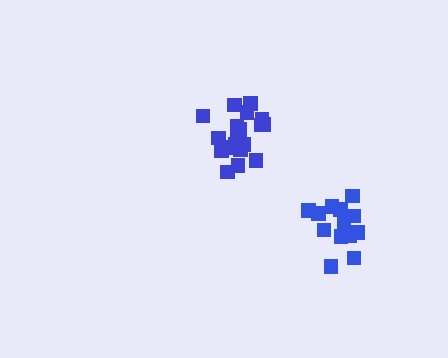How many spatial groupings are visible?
There are 2 spatial groupings.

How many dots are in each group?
Group 1: 19 dots, Group 2: 13 dots (32 total).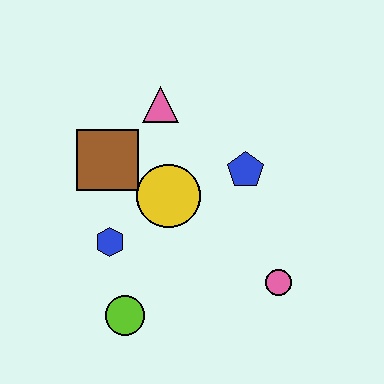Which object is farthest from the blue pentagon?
The lime circle is farthest from the blue pentagon.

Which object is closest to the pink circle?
The blue pentagon is closest to the pink circle.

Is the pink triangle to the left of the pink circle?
Yes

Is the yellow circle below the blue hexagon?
No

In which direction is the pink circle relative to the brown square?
The pink circle is to the right of the brown square.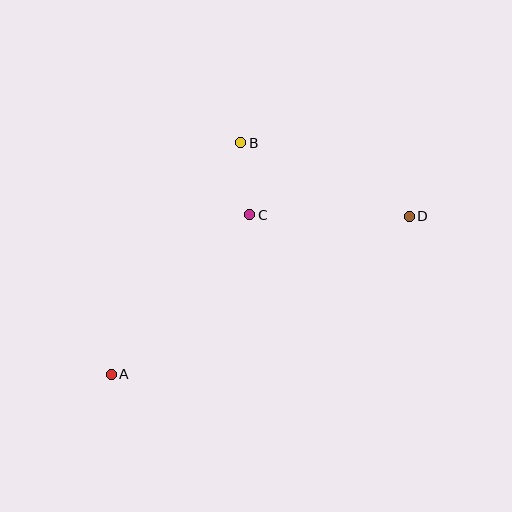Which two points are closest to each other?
Points B and C are closest to each other.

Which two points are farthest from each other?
Points A and D are farthest from each other.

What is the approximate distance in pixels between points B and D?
The distance between B and D is approximately 184 pixels.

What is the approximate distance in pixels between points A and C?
The distance between A and C is approximately 211 pixels.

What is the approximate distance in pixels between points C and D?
The distance between C and D is approximately 160 pixels.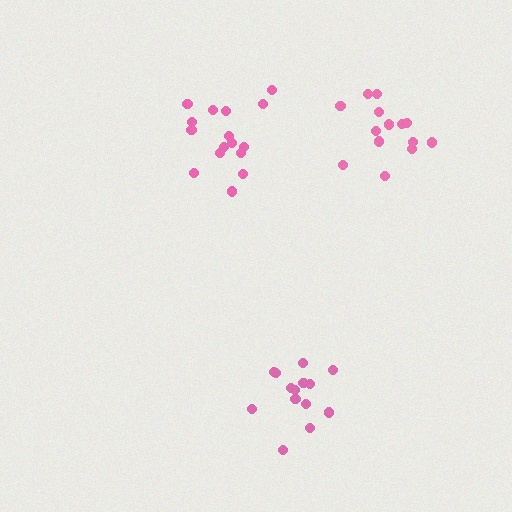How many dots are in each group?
Group 1: 16 dots, Group 2: 14 dots, Group 3: 14 dots (44 total).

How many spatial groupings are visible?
There are 3 spatial groupings.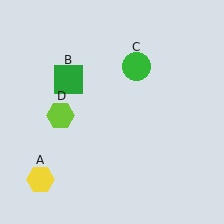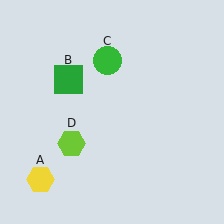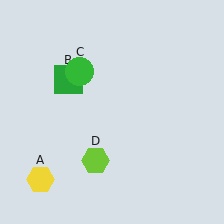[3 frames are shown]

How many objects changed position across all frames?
2 objects changed position: green circle (object C), lime hexagon (object D).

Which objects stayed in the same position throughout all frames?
Yellow hexagon (object A) and green square (object B) remained stationary.